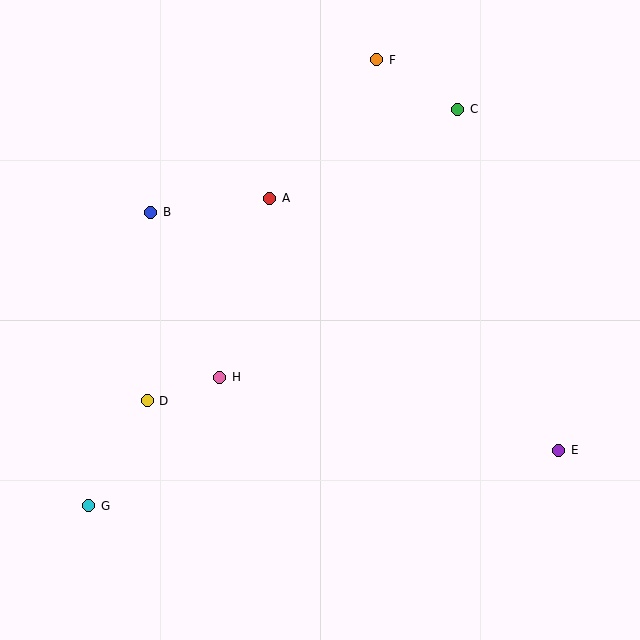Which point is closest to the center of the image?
Point H at (219, 377) is closest to the center.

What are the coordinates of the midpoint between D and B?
The midpoint between D and B is at (149, 306).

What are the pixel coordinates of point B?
Point B is at (151, 212).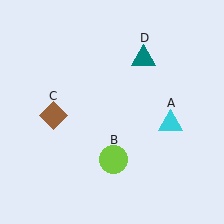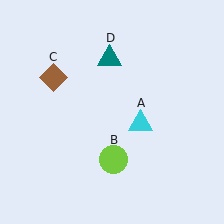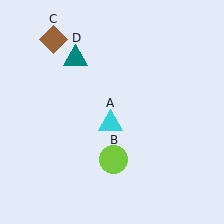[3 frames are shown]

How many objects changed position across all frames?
3 objects changed position: cyan triangle (object A), brown diamond (object C), teal triangle (object D).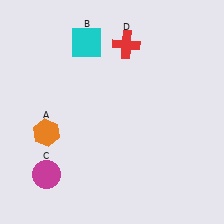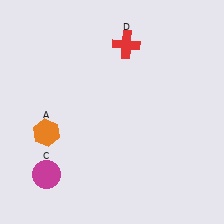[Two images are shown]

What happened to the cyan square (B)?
The cyan square (B) was removed in Image 2. It was in the top-left area of Image 1.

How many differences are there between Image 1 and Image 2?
There is 1 difference between the two images.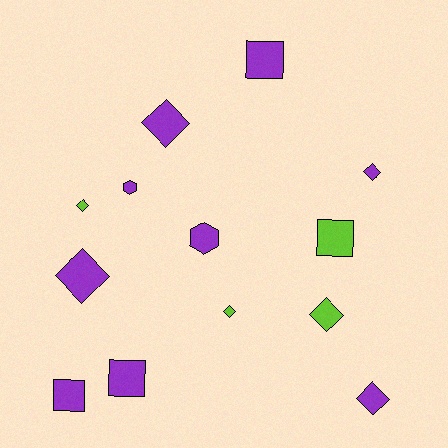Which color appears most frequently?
Purple, with 9 objects.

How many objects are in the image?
There are 13 objects.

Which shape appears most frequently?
Diamond, with 7 objects.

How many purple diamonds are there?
There are 4 purple diamonds.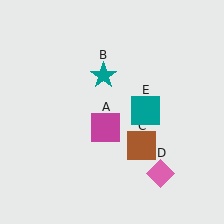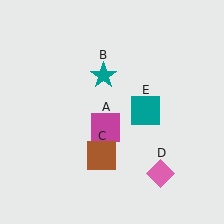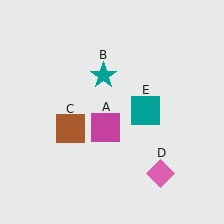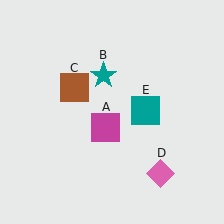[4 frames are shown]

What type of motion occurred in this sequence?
The brown square (object C) rotated clockwise around the center of the scene.